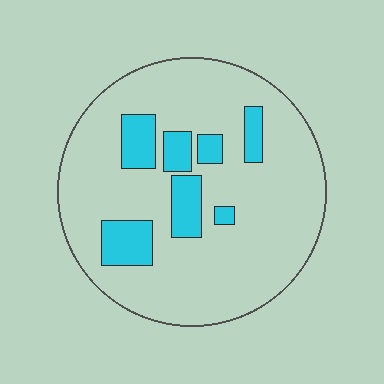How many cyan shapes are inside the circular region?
7.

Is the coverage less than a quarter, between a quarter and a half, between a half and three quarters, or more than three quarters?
Less than a quarter.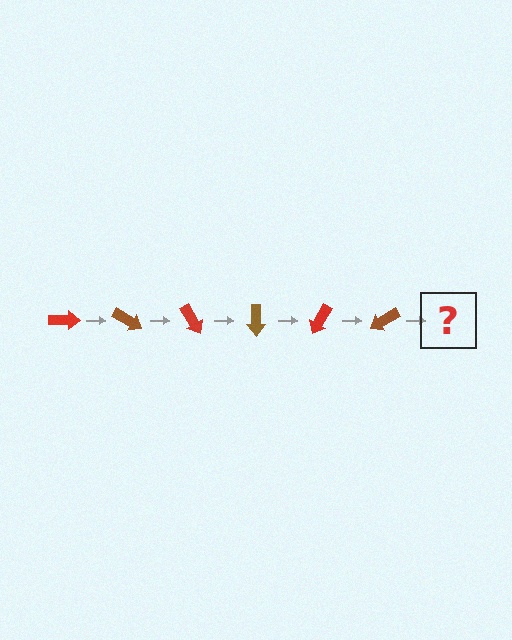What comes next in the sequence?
The next element should be a red arrow, rotated 180 degrees from the start.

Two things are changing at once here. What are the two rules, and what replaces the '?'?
The two rules are that it rotates 30 degrees each step and the color cycles through red and brown. The '?' should be a red arrow, rotated 180 degrees from the start.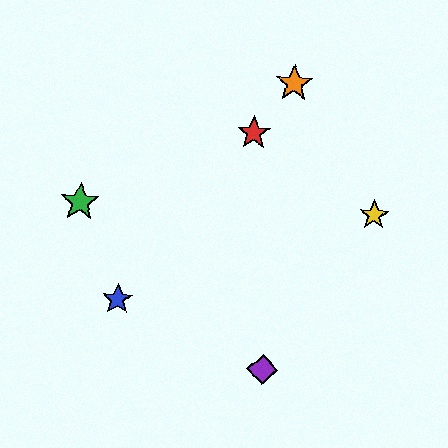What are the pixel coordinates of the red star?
The red star is at (254, 133).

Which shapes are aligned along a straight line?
The red star, the blue star, the orange star are aligned along a straight line.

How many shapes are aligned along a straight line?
3 shapes (the red star, the blue star, the orange star) are aligned along a straight line.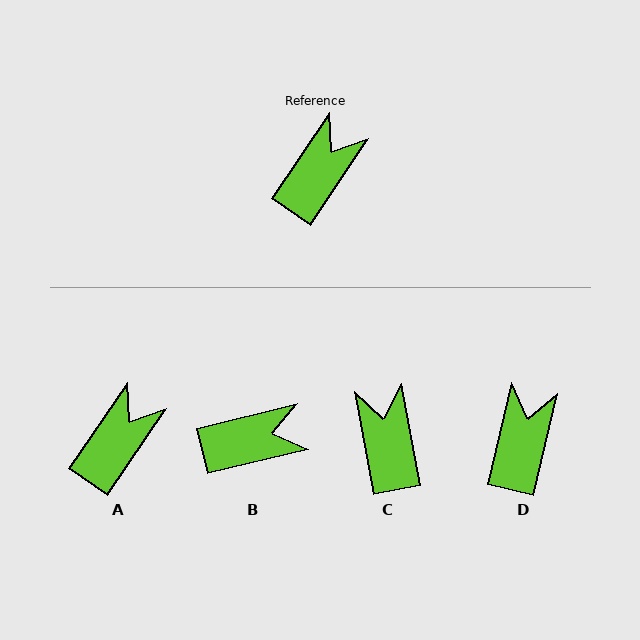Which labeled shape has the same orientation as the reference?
A.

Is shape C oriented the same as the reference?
No, it is off by about 45 degrees.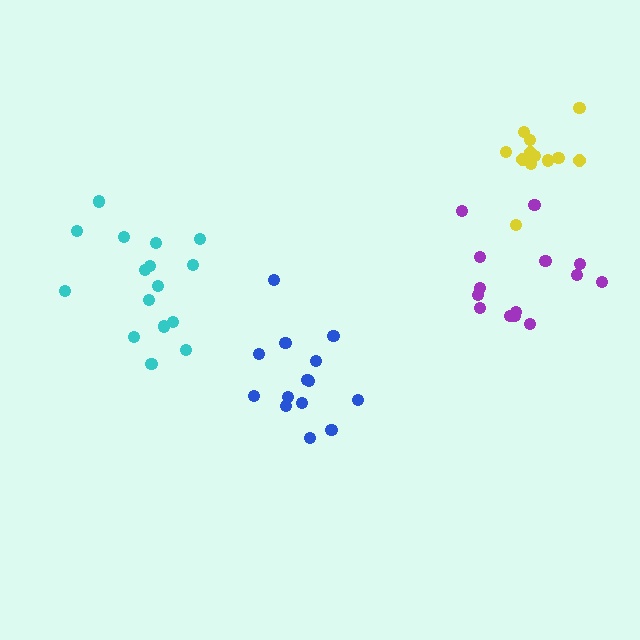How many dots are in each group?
Group 1: 14 dots, Group 2: 13 dots, Group 3: 14 dots, Group 4: 16 dots (57 total).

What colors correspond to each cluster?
The clusters are colored: blue, yellow, purple, cyan.